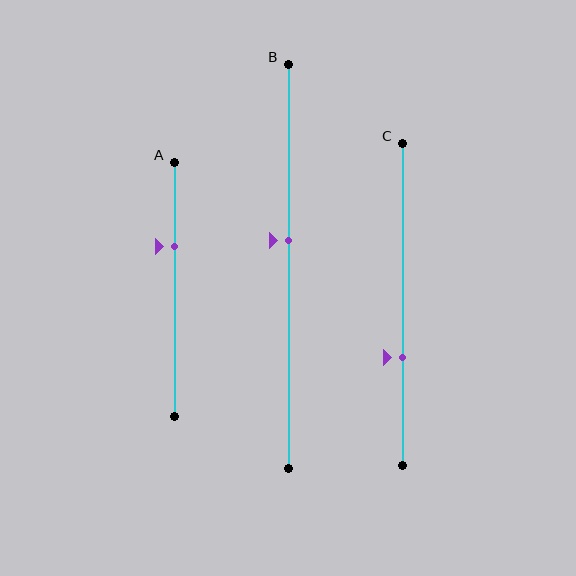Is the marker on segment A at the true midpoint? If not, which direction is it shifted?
No, the marker on segment A is shifted upward by about 17% of the segment length.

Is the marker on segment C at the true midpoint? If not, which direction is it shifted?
No, the marker on segment C is shifted downward by about 16% of the segment length.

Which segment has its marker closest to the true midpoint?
Segment B has its marker closest to the true midpoint.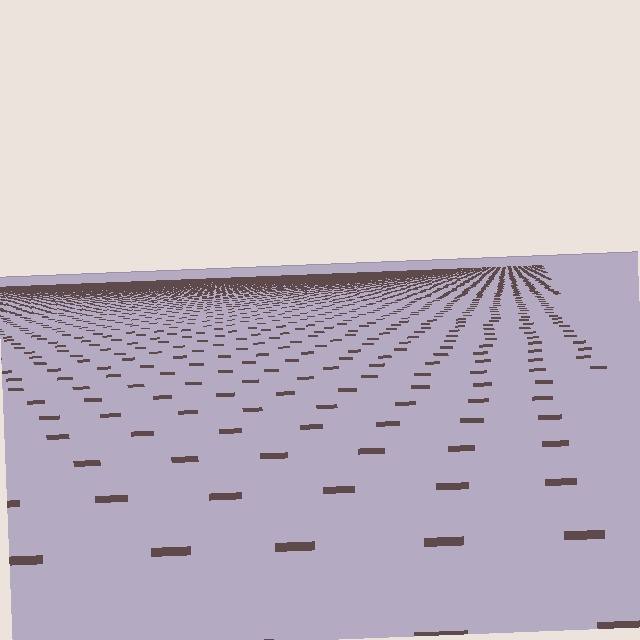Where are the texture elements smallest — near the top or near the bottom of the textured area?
Near the top.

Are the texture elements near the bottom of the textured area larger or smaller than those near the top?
Larger. Near the bottom, elements are closer to the viewer and appear at a bigger on-screen size.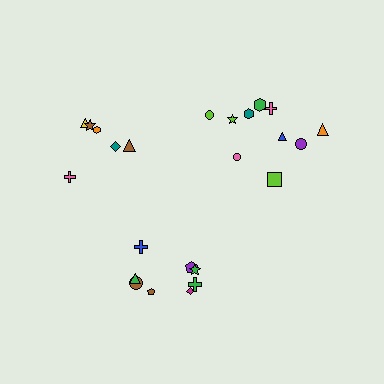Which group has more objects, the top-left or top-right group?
The top-right group.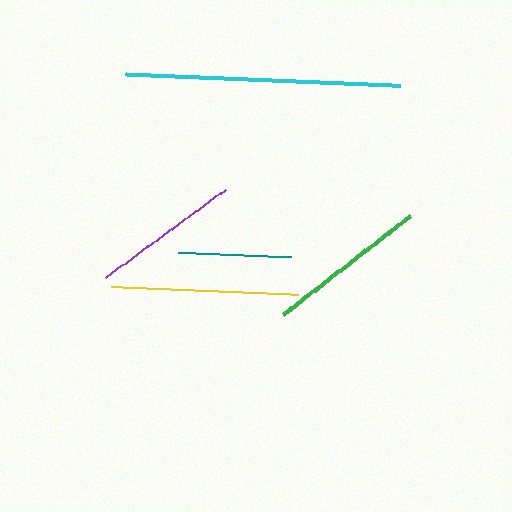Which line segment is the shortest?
The teal line is the shortest at approximately 113 pixels.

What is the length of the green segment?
The green segment is approximately 161 pixels long.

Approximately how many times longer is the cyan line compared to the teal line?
The cyan line is approximately 2.4 times the length of the teal line.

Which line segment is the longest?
The cyan line is the longest at approximately 275 pixels.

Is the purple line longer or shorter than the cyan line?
The cyan line is longer than the purple line.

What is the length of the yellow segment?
The yellow segment is approximately 188 pixels long.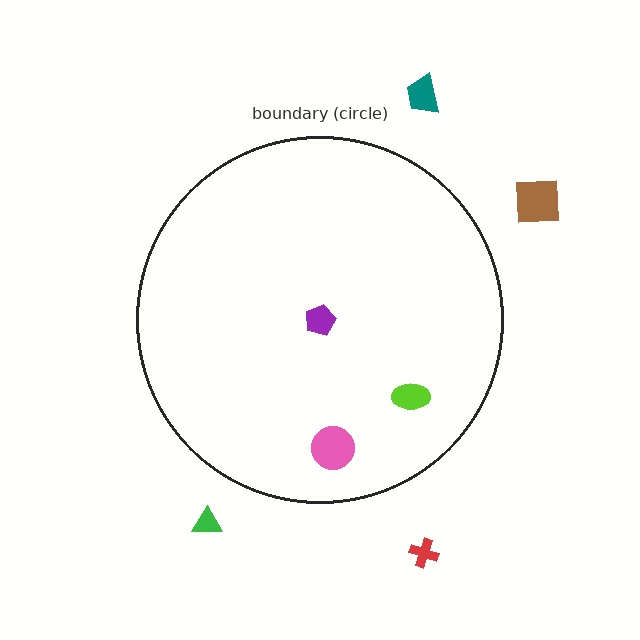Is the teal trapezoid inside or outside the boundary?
Outside.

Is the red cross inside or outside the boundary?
Outside.